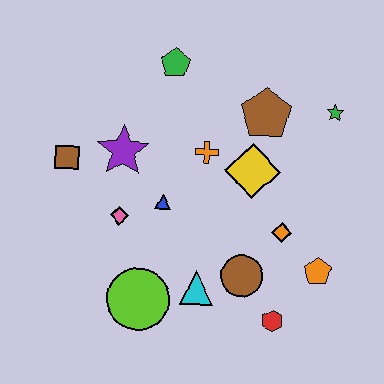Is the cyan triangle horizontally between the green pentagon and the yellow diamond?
Yes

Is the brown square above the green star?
No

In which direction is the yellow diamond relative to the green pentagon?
The yellow diamond is below the green pentagon.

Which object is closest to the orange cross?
The yellow diamond is closest to the orange cross.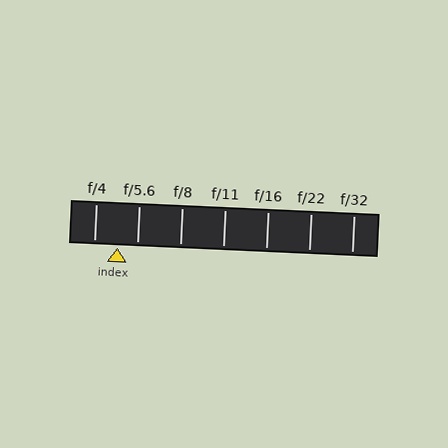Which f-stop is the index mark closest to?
The index mark is closest to f/5.6.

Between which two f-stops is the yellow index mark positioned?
The index mark is between f/4 and f/5.6.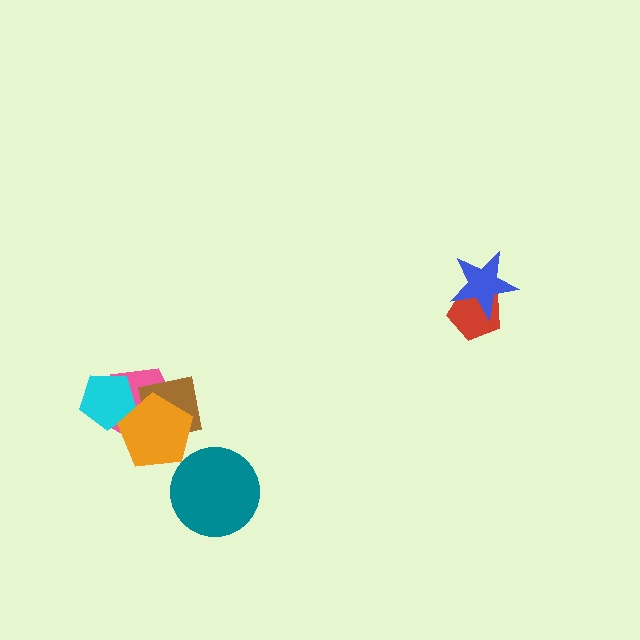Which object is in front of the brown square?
The orange pentagon is in front of the brown square.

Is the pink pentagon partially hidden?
Yes, it is partially covered by another shape.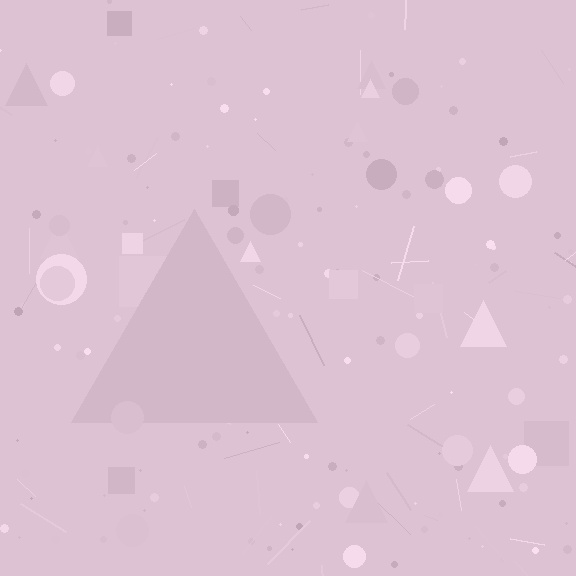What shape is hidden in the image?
A triangle is hidden in the image.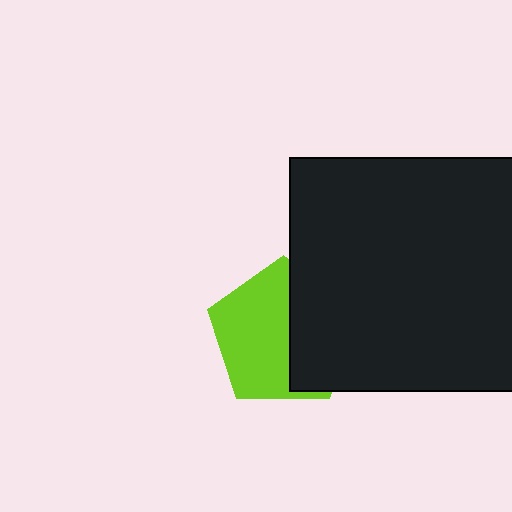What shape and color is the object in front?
The object in front is a black square.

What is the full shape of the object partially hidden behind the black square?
The partially hidden object is a lime pentagon.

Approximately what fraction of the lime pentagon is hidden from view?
Roughly 42% of the lime pentagon is hidden behind the black square.